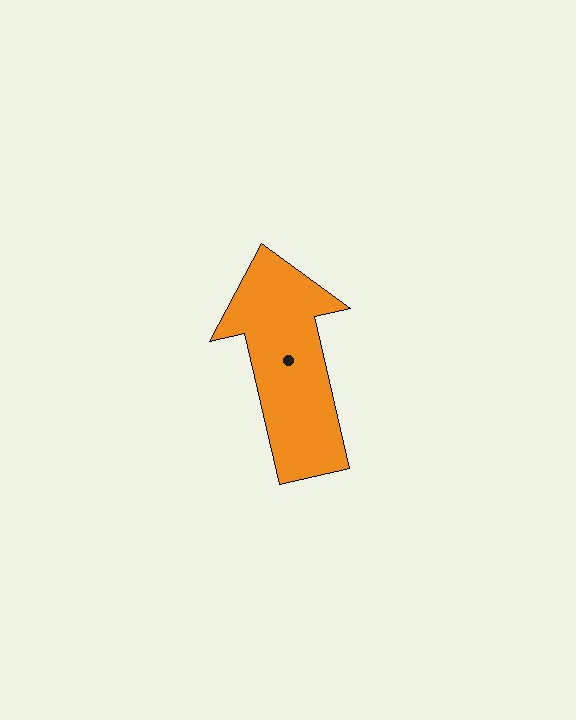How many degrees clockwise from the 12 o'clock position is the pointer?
Approximately 347 degrees.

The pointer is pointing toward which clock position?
Roughly 12 o'clock.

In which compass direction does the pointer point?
North.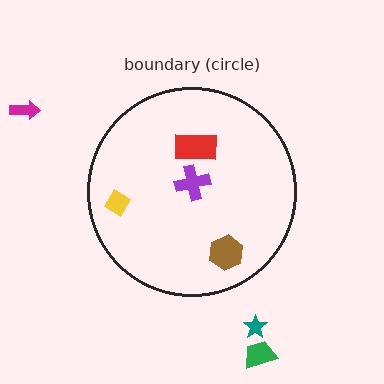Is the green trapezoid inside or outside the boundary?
Outside.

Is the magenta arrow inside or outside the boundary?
Outside.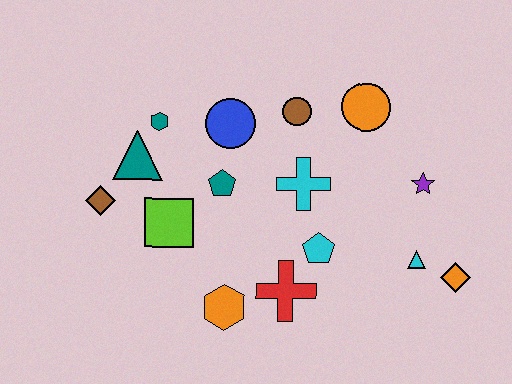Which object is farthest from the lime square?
The orange diamond is farthest from the lime square.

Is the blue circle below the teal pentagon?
No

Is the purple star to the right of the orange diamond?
No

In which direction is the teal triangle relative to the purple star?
The teal triangle is to the left of the purple star.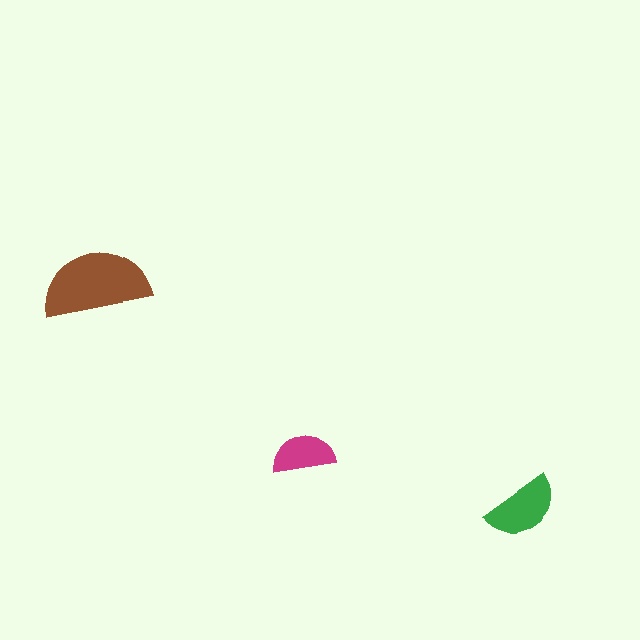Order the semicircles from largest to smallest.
the brown one, the green one, the magenta one.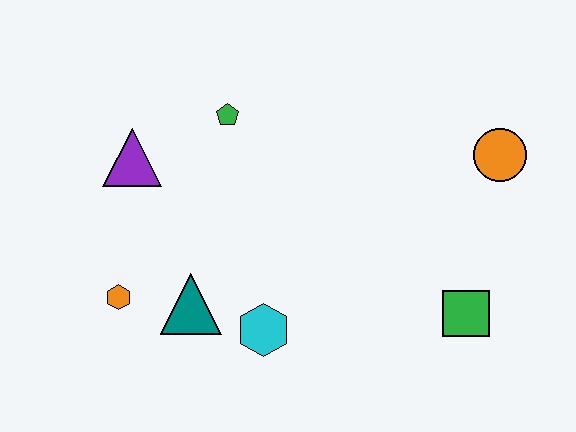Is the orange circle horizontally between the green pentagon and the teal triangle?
No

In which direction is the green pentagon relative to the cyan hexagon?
The green pentagon is above the cyan hexagon.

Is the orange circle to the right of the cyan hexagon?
Yes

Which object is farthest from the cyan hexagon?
The orange circle is farthest from the cyan hexagon.